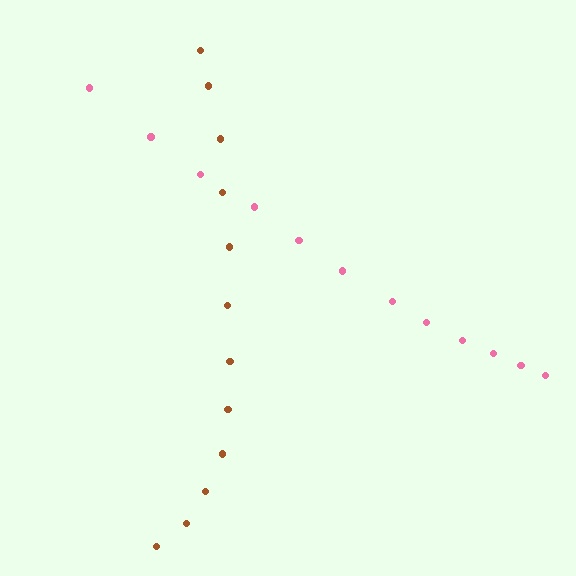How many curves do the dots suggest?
There are 2 distinct paths.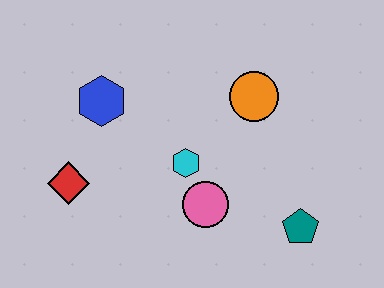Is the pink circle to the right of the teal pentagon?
No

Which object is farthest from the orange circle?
The red diamond is farthest from the orange circle.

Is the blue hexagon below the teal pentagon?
No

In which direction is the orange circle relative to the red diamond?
The orange circle is to the right of the red diamond.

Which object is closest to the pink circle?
The cyan hexagon is closest to the pink circle.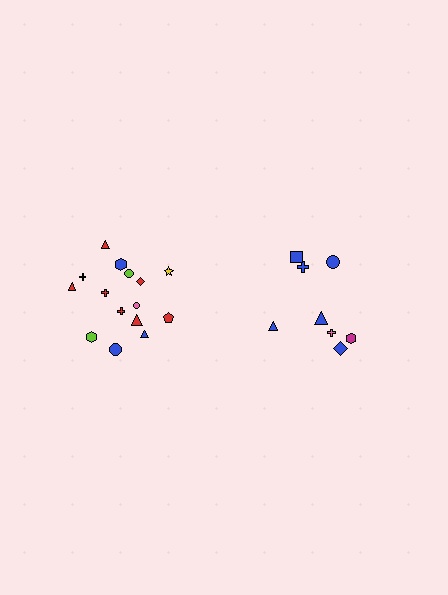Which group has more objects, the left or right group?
The left group.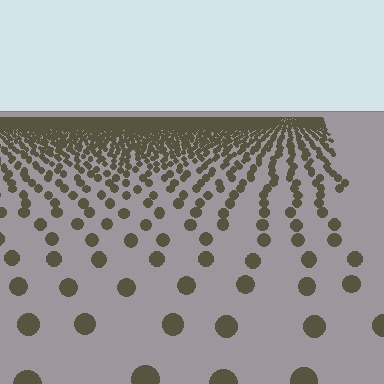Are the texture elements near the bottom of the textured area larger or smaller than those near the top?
Larger. Near the bottom, elements are closer to the viewer and appear at a bigger on-screen size.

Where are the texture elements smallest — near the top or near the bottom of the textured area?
Near the top.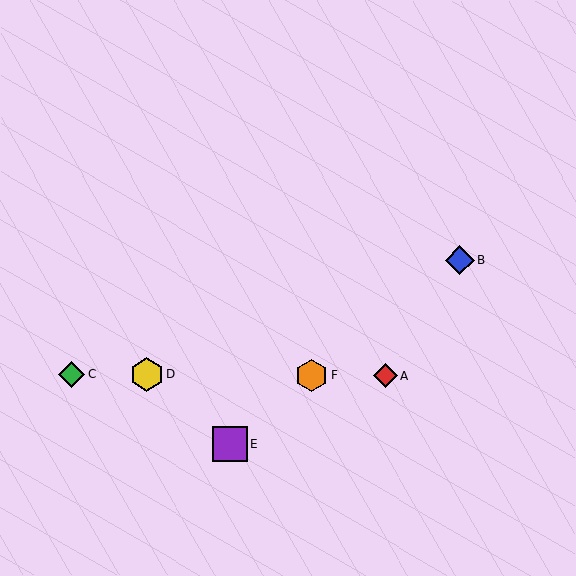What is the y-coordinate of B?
Object B is at y≈260.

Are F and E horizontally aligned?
No, F is at y≈375 and E is at y≈444.